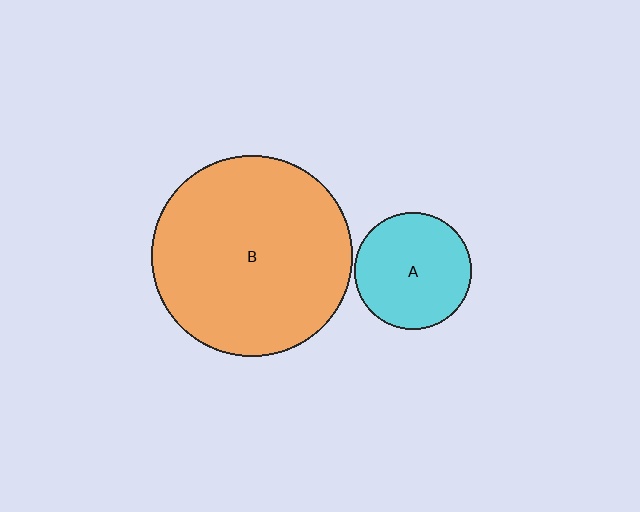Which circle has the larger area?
Circle B (orange).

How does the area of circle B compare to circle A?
Approximately 3.0 times.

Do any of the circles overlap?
No, none of the circles overlap.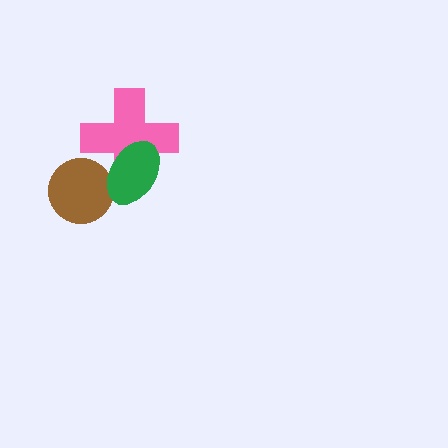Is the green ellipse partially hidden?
No, no other shape covers it.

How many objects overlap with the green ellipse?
2 objects overlap with the green ellipse.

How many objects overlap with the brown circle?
2 objects overlap with the brown circle.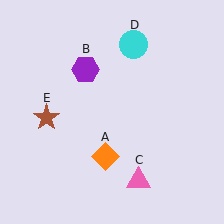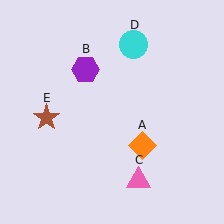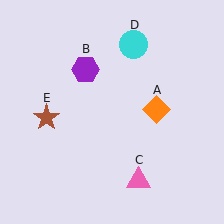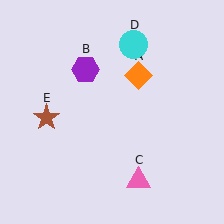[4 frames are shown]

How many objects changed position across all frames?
1 object changed position: orange diamond (object A).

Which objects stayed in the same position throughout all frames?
Purple hexagon (object B) and pink triangle (object C) and cyan circle (object D) and brown star (object E) remained stationary.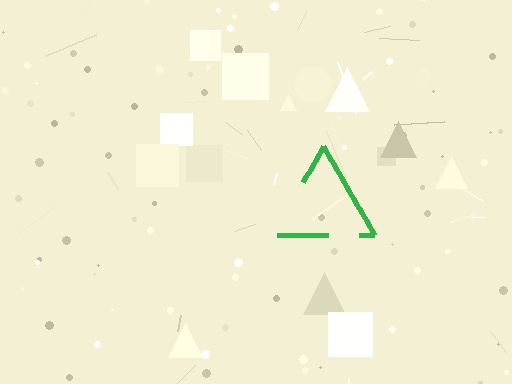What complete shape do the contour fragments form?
The contour fragments form a triangle.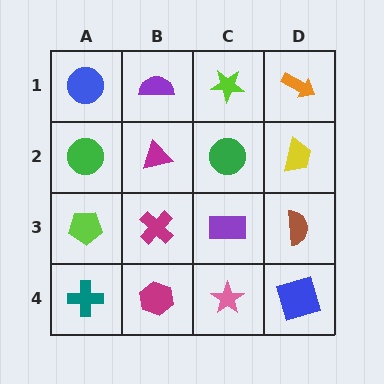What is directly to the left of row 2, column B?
A green circle.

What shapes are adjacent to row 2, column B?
A purple semicircle (row 1, column B), a magenta cross (row 3, column B), a green circle (row 2, column A), a green circle (row 2, column C).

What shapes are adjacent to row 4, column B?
A magenta cross (row 3, column B), a teal cross (row 4, column A), a pink star (row 4, column C).